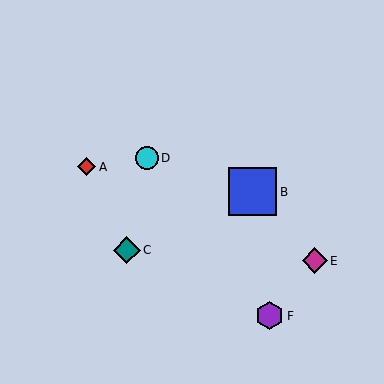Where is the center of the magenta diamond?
The center of the magenta diamond is at (315, 261).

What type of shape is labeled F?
Shape F is a purple hexagon.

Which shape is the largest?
The blue square (labeled B) is the largest.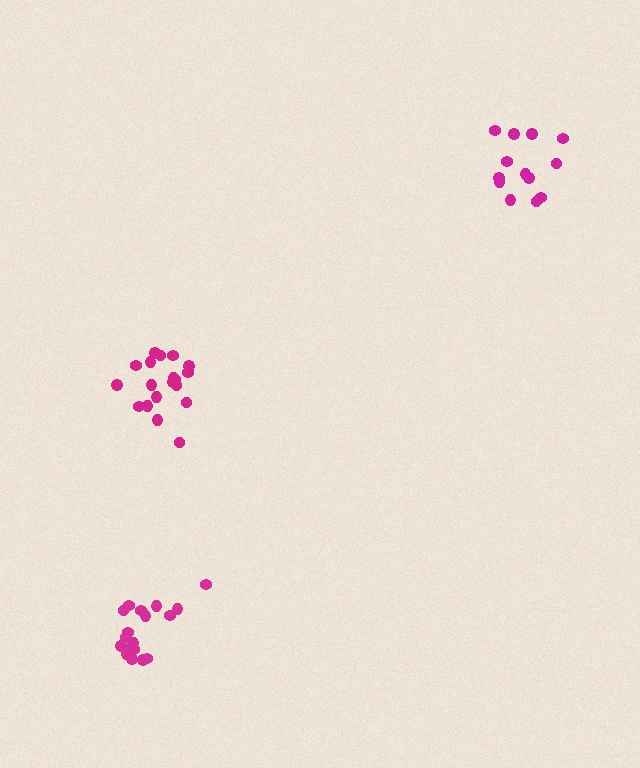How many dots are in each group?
Group 1: 19 dots, Group 2: 13 dots, Group 3: 18 dots (50 total).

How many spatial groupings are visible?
There are 3 spatial groupings.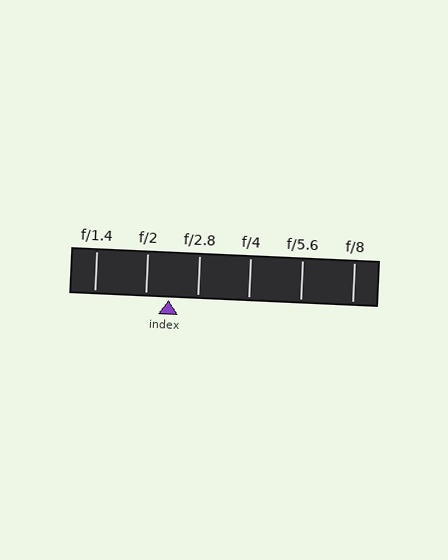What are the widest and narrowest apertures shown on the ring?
The widest aperture shown is f/1.4 and the narrowest is f/8.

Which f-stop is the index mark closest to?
The index mark is closest to f/2.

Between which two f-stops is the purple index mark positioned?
The index mark is between f/2 and f/2.8.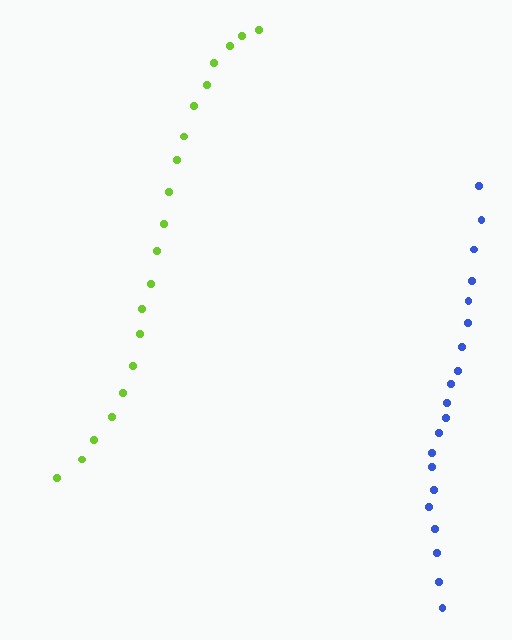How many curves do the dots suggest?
There are 2 distinct paths.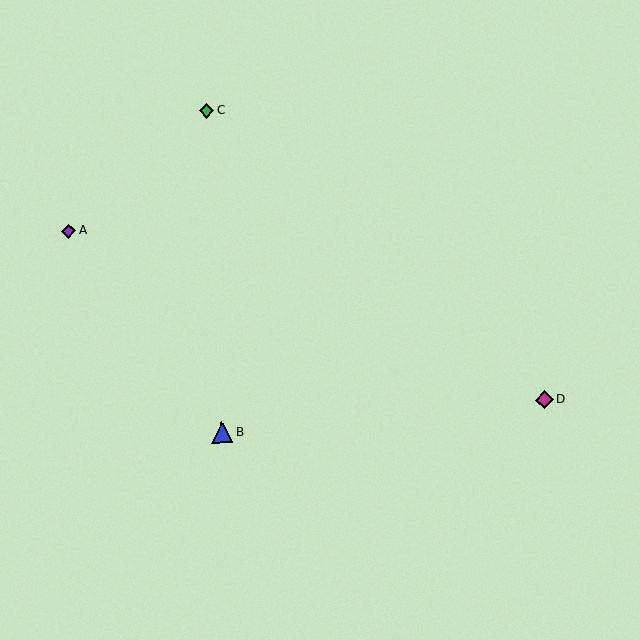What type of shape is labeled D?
Shape D is a magenta diamond.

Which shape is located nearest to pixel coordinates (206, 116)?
The green diamond (labeled C) at (207, 111) is nearest to that location.